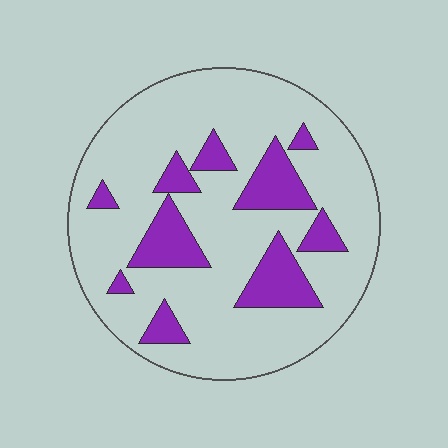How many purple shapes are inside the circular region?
10.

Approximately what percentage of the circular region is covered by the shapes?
Approximately 20%.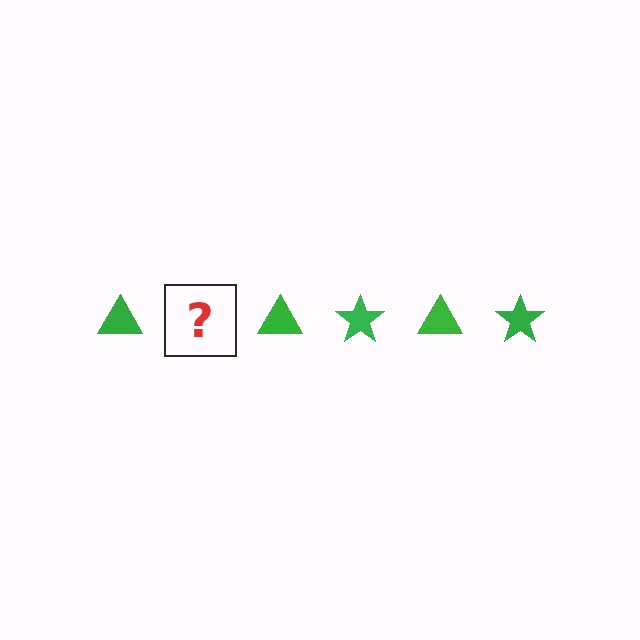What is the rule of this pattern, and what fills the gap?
The rule is that the pattern cycles through triangle, star shapes in green. The gap should be filled with a green star.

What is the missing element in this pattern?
The missing element is a green star.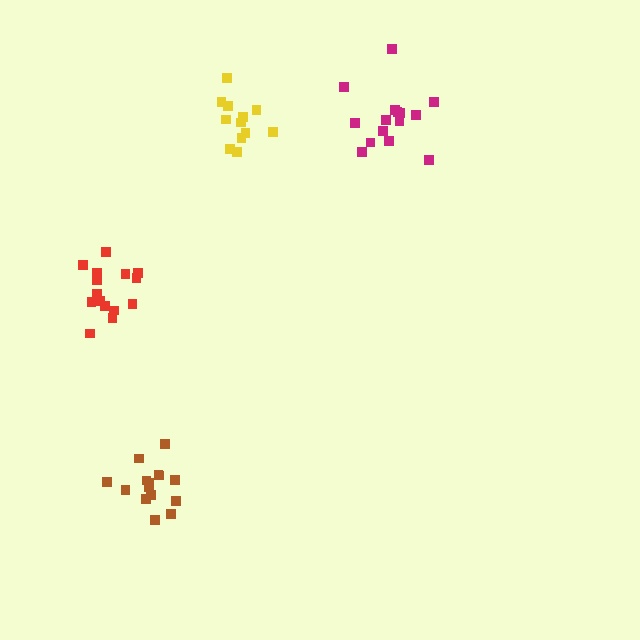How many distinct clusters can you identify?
There are 4 distinct clusters.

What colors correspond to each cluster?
The clusters are colored: yellow, magenta, brown, red.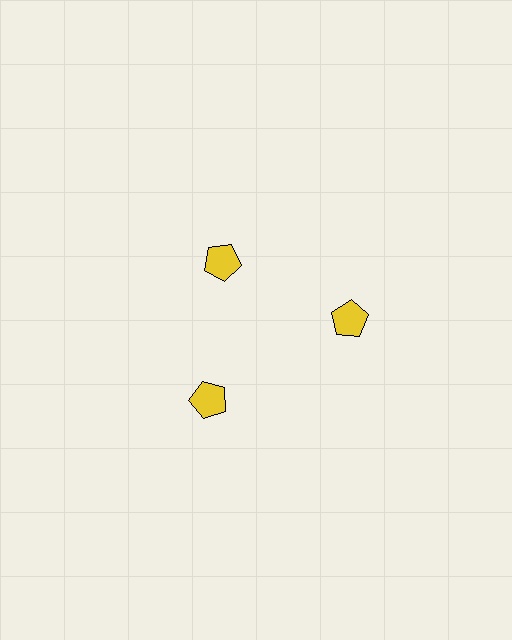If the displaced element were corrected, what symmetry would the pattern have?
It would have 3-fold rotational symmetry — the pattern would map onto itself every 120 degrees.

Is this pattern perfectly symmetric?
No. The 3 yellow pentagons are arranged in a ring, but one element near the 11 o'clock position is pulled inward toward the center, breaking the 3-fold rotational symmetry.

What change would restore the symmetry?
The symmetry would be restored by moving it outward, back onto the ring so that all 3 pentagons sit at equal angles and equal distance from the center.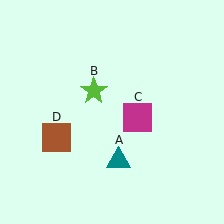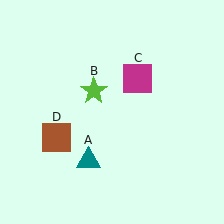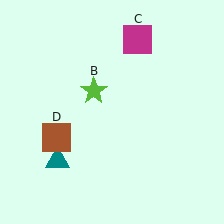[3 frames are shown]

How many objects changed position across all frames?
2 objects changed position: teal triangle (object A), magenta square (object C).